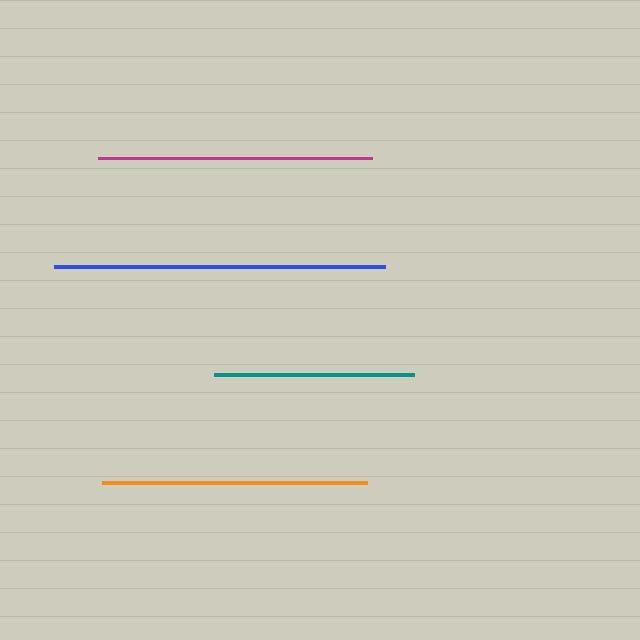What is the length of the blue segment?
The blue segment is approximately 331 pixels long.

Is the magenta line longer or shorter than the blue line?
The blue line is longer than the magenta line.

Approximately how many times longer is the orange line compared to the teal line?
The orange line is approximately 1.3 times the length of the teal line.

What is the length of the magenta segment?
The magenta segment is approximately 274 pixels long.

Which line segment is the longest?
The blue line is the longest at approximately 331 pixels.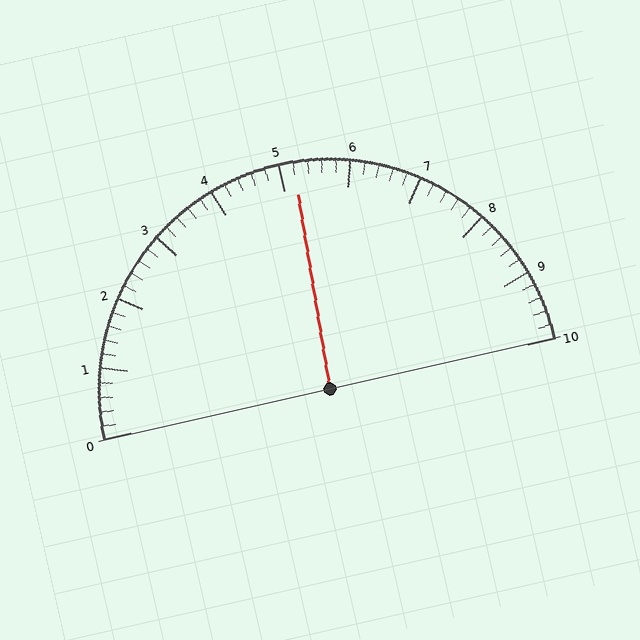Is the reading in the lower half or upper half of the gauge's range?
The reading is in the upper half of the range (0 to 10).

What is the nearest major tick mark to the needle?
The nearest major tick mark is 5.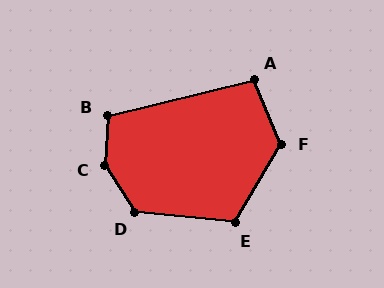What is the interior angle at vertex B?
Approximately 106 degrees (obtuse).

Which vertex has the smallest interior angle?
A, at approximately 99 degrees.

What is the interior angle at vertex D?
Approximately 128 degrees (obtuse).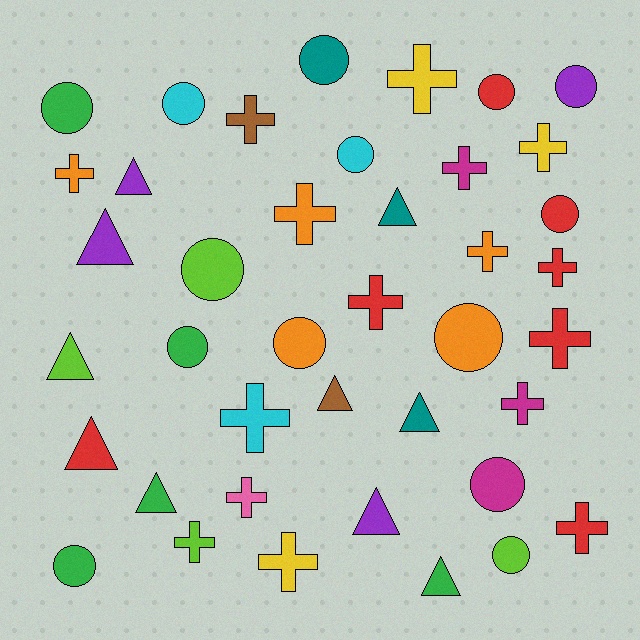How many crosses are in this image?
There are 16 crosses.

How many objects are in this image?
There are 40 objects.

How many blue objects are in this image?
There are no blue objects.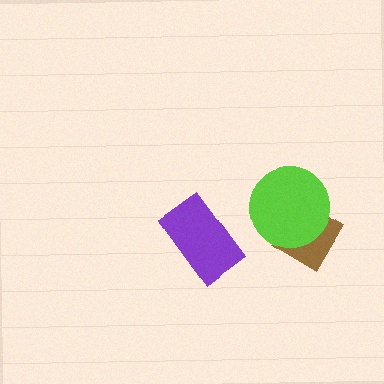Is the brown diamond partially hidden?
Yes, it is partially covered by another shape.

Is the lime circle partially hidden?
No, no other shape covers it.